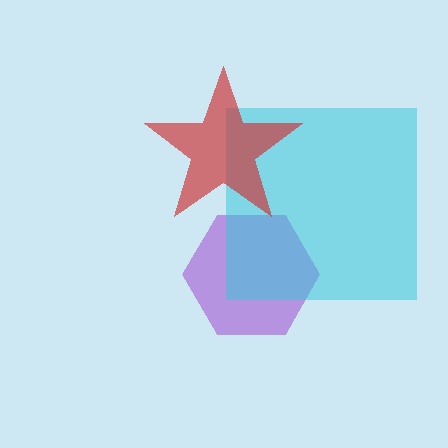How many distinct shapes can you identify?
There are 3 distinct shapes: a purple hexagon, a cyan square, a red star.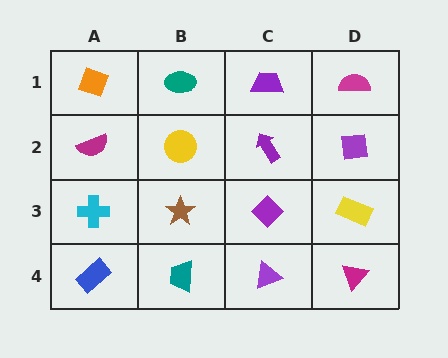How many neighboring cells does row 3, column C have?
4.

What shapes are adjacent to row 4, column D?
A yellow rectangle (row 3, column D), a purple triangle (row 4, column C).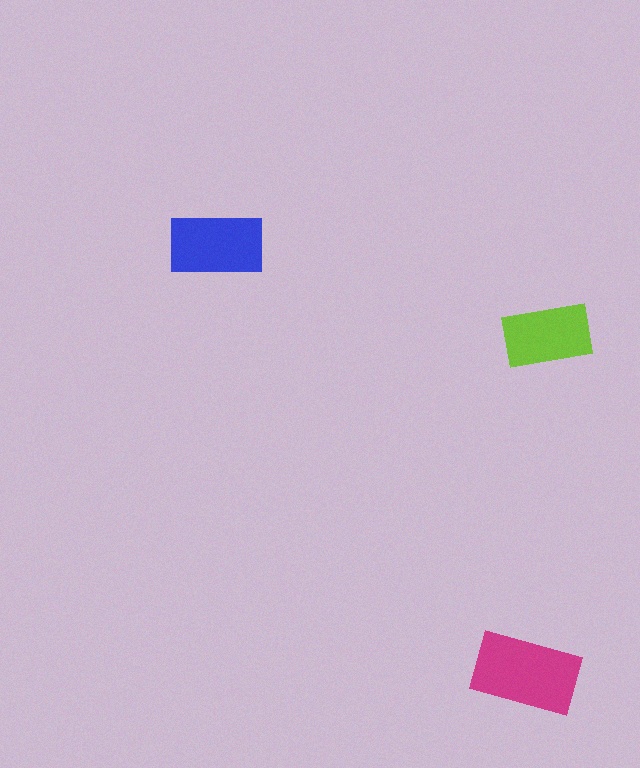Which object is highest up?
The blue rectangle is topmost.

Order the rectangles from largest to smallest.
the magenta one, the blue one, the lime one.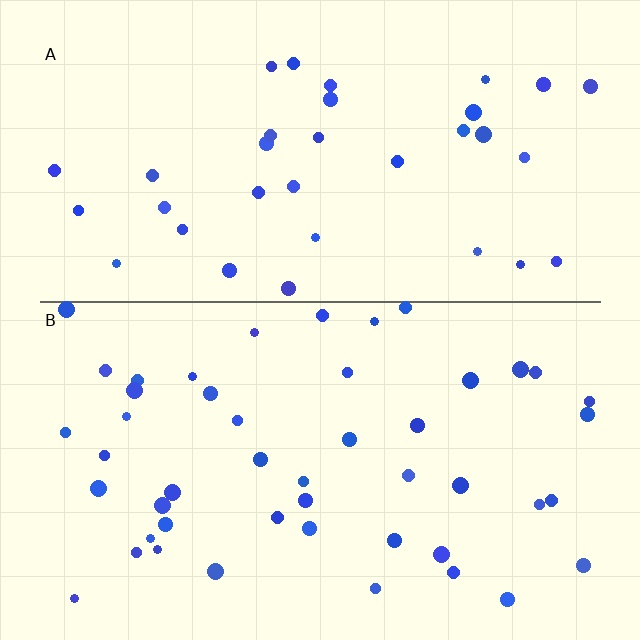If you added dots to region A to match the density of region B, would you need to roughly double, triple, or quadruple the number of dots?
Approximately double.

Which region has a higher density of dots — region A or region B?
B (the bottom).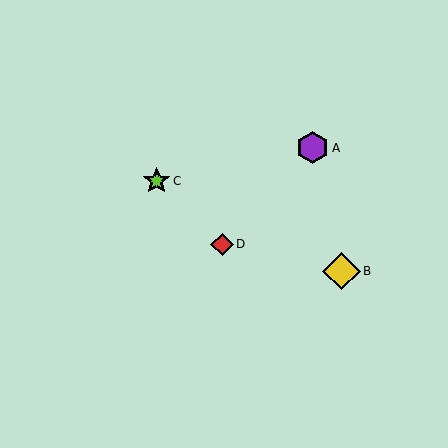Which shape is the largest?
The yellow diamond (labeled B) is the largest.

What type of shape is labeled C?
Shape C is a lime star.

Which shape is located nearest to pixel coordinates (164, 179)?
The lime star (labeled C) at (157, 181) is nearest to that location.